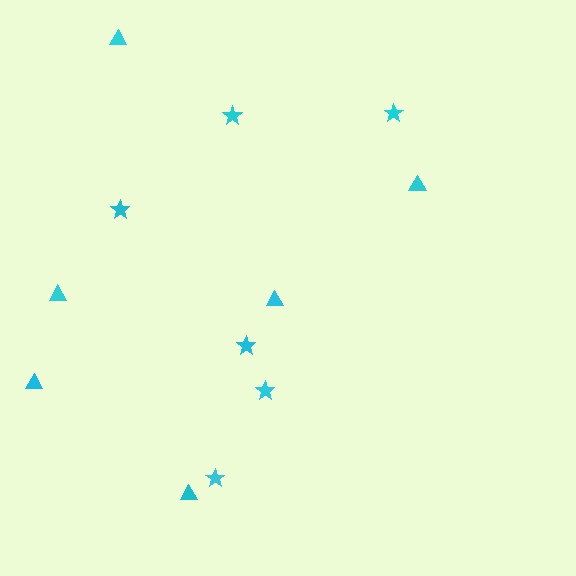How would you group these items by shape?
There are 2 groups: one group of triangles (6) and one group of stars (6).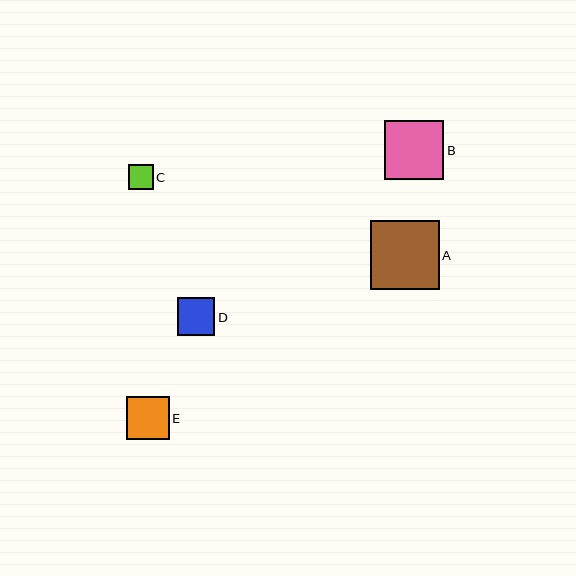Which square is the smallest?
Square C is the smallest with a size of approximately 25 pixels.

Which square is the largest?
Square A is the largest with a size of approximately 69 pixels.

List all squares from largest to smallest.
From largest to smallest: A, B, E, D, C.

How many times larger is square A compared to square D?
Square A is approximately 1.8 times the size of square D.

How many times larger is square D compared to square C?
Square D is approximately 1.5 times the size of square C.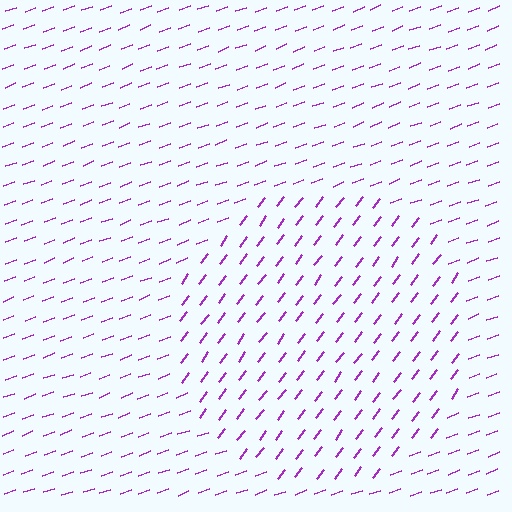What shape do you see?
I see a circle.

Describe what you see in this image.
The image is filled with small purple line segments. A circle region in the image has lines oriented differently from the surrounding lines, creating a visible texture boundary.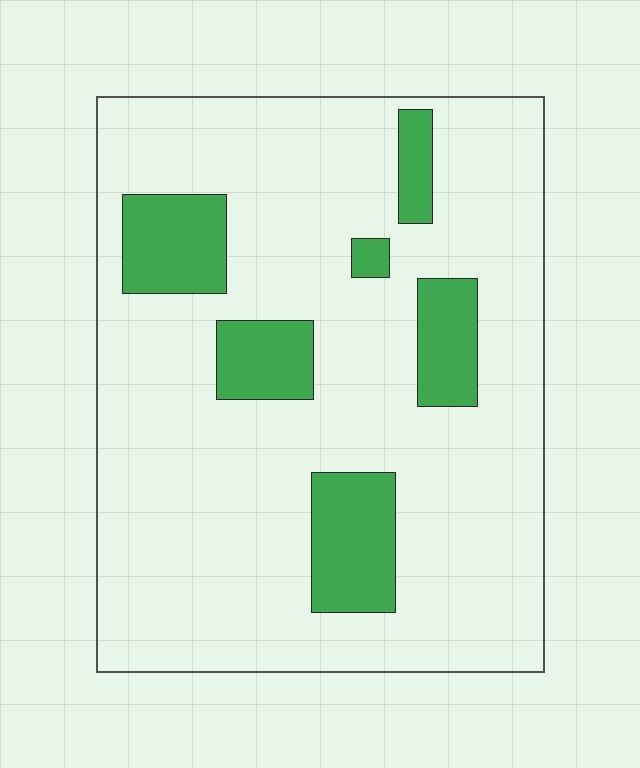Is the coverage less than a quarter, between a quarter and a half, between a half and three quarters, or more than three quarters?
Less than a quarter.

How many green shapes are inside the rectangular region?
6.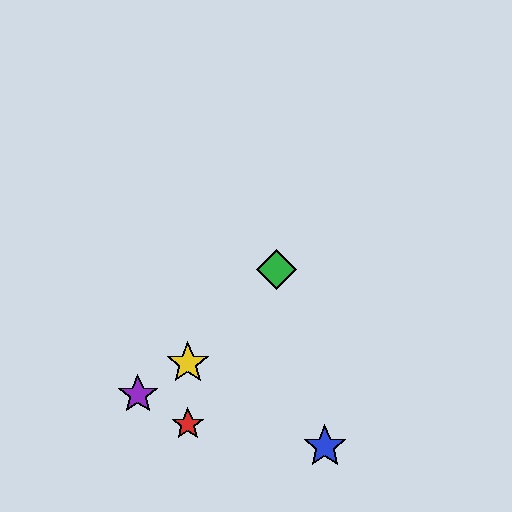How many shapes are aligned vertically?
2 shapes (the red star, the yellow star) are aligned vertically.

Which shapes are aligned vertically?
The red star, the yellow star are aligned vertically.